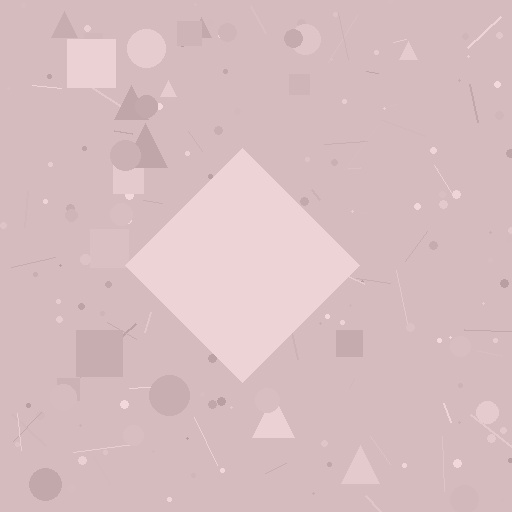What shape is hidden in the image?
A diamond is hidden in the image.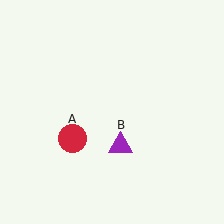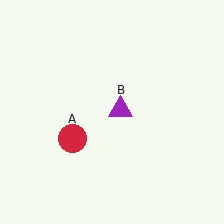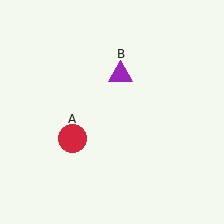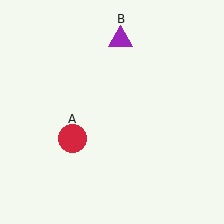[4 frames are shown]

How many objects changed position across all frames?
1 object changed position: purple triangle (object B).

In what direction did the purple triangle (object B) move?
The purple triangle (object B) moved up.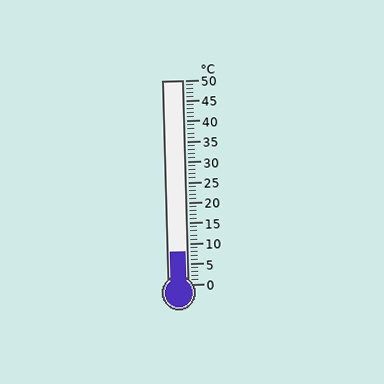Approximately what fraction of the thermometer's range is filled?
The thermometer is filled to approximately 15% of its range.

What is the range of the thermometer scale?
The thermometer scale ranges from 0°C to 50°C.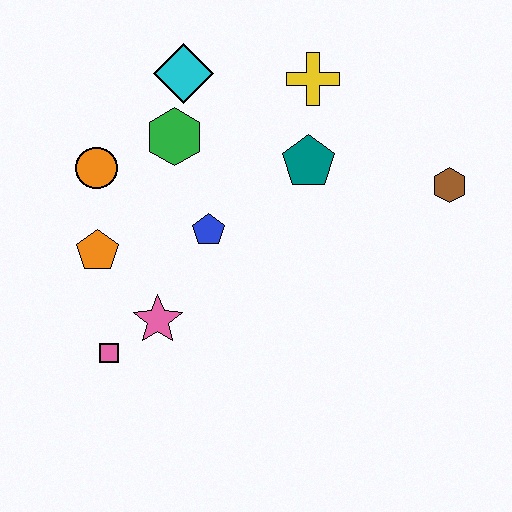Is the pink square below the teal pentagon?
Yes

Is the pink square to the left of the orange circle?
No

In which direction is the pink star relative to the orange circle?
The pink star is below the orange circle.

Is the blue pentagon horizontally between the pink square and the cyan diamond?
No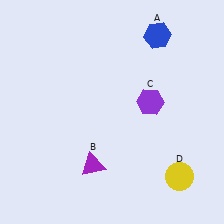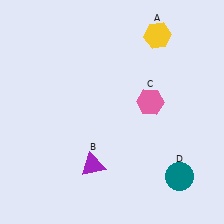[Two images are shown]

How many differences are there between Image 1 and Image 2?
There are 3 differences between the two images.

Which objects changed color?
A changed from blue to yellow. C changed from purple to pink. D changed from yellow to teal.